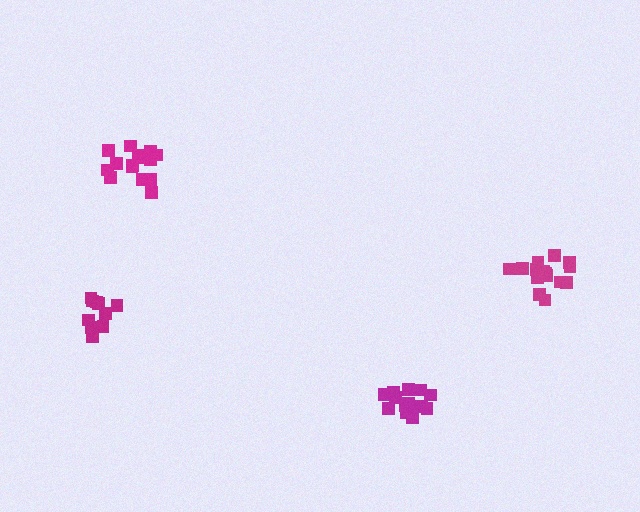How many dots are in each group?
Group 1: 15 dots, Group 2: 15 dots, Group 3: 10 dots, Group 4: 15 dots (55 total).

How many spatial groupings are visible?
There are 4 spatial groupings.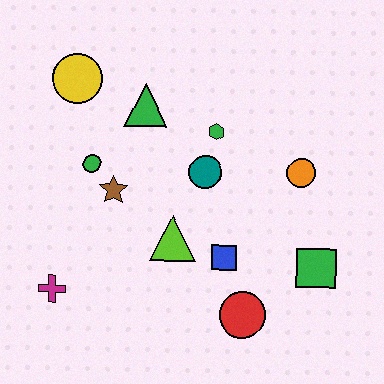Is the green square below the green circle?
Yes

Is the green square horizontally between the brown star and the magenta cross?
No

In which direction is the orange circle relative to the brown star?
The orange circle is to the right of the brown star.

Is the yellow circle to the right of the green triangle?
No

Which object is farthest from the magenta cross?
The orange circle is farthest from the magenta cross.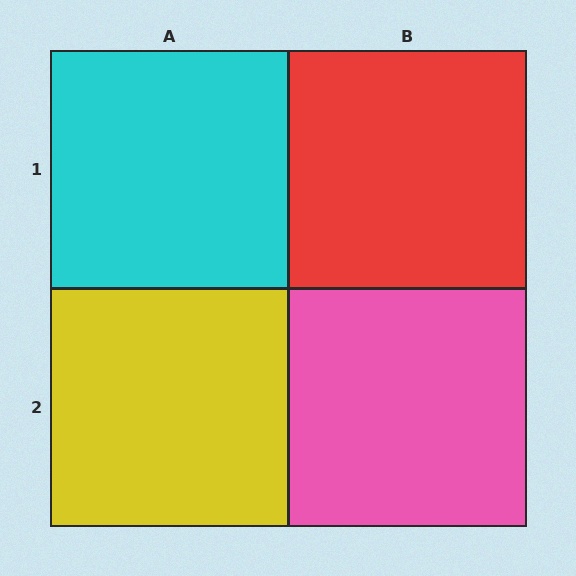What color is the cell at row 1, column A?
Cyan.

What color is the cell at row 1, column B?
Red.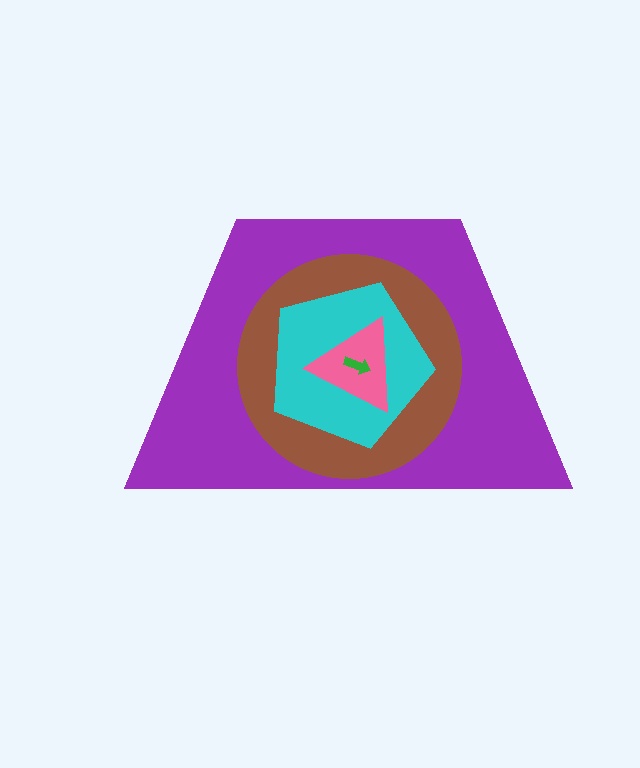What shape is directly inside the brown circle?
The cyan pentagon.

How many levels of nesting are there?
5.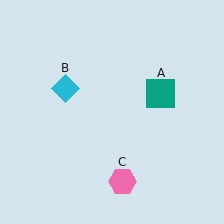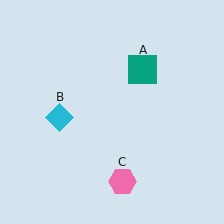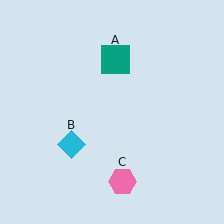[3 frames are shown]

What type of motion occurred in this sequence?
The teal square (object A), cyan diamond (object B) rotated counterclockwise around the center of the scene.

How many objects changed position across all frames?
2 objects changed position: teal square (object A), cyan diamond (object B).